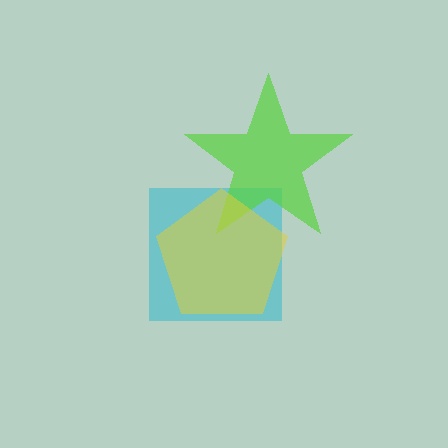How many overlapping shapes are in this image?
There are 3 overlapping shapes in the image.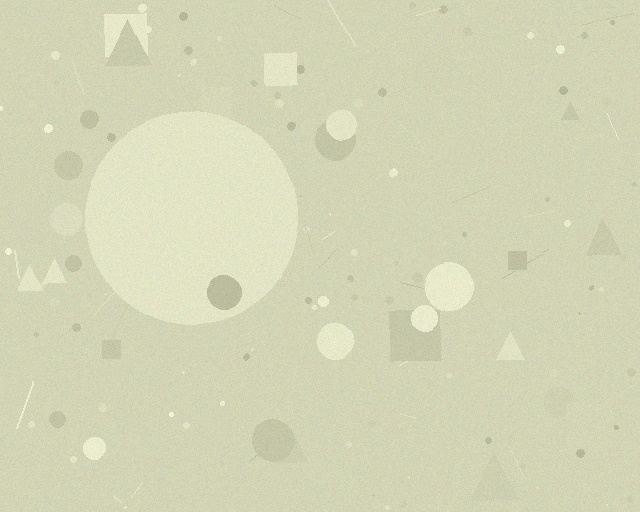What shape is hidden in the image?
A circle is hidden in the image.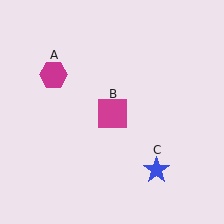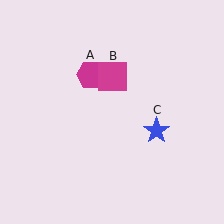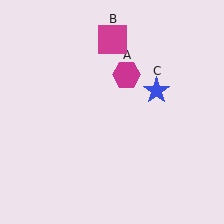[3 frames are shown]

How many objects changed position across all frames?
3 objects changed position: magenta hexagon (object A), magenta square (object B), blue star (object C).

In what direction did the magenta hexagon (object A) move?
The magenta hexagon (object A) moved right.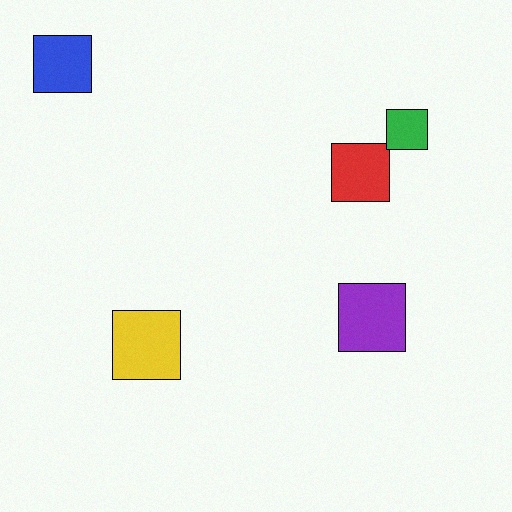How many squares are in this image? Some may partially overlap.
There are 5 squares.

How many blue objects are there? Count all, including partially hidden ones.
There is 1 blue object.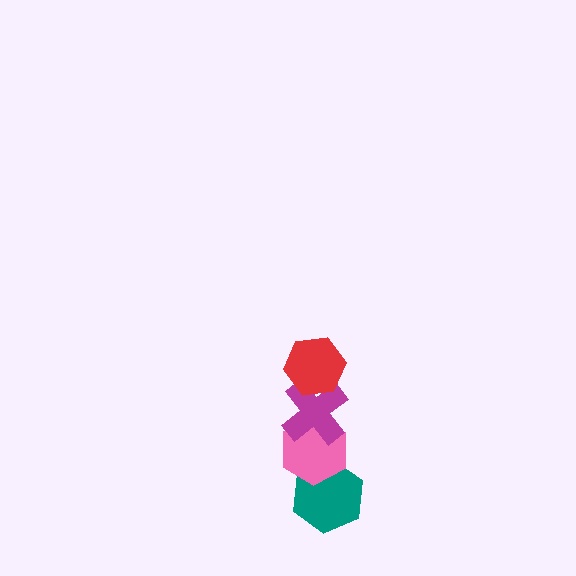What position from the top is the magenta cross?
The magenta cross is 2nd from the top.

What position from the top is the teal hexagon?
The teal hexagon is 4th from the top.